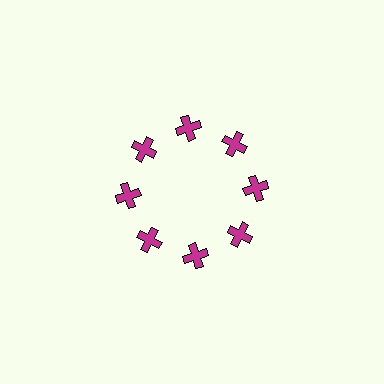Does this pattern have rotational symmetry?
Yes, this pattern has 8-fold rotational symmetry. It looks the same after rotating 45 degrees around the center.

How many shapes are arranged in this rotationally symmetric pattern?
There are 8 shapes, arranged in 8 groups of 1.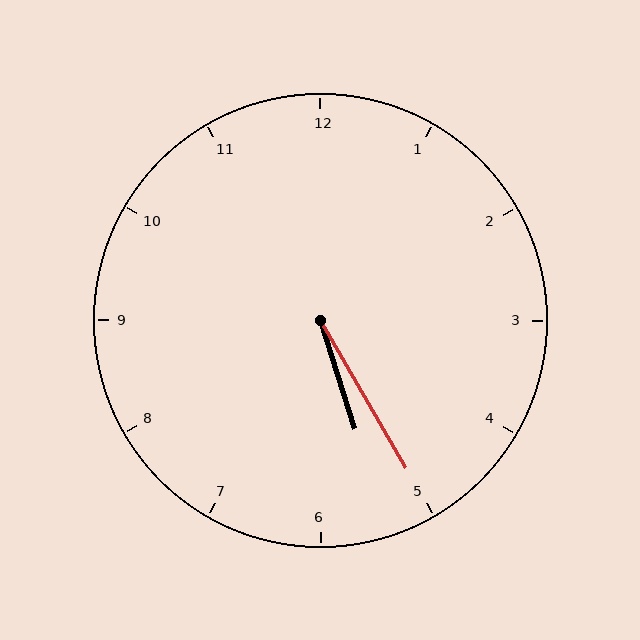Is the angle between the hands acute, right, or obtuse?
It is acute.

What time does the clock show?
5:25.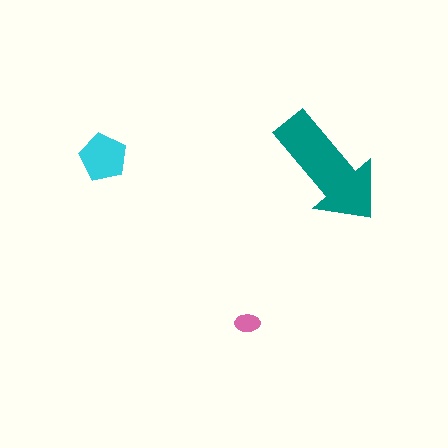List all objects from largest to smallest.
The teal arrow, the cyan pentagon, the pink ellipse.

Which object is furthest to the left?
The cyan pentagon is leftmost.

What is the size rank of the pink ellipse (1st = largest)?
3rd.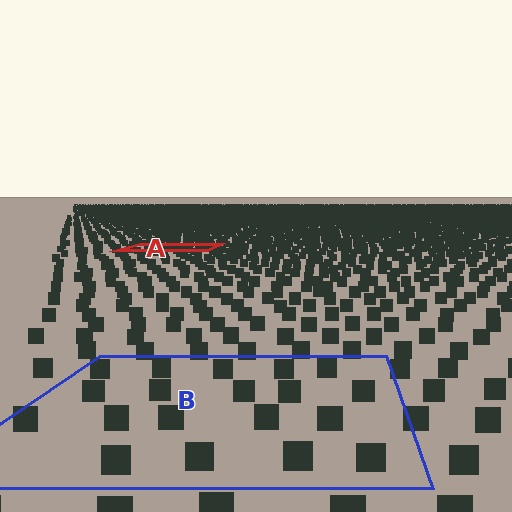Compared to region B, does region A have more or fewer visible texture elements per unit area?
Region A has more texture elements per unit area — they are packed more densely because it is farther away.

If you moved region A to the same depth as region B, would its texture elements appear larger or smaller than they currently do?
They would appear larger. At a closer depth, the same texture elements are projected at a bigger on-screen size.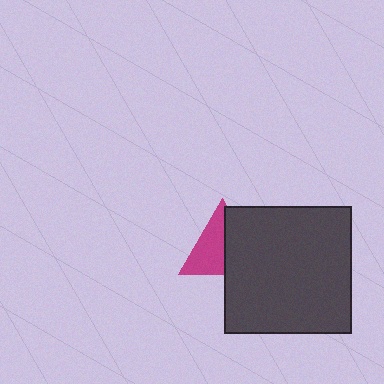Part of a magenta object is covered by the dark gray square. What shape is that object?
It is a triangle.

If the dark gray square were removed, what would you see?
You would see the complete magenta triangle.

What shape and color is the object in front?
The object in front is a dark gray square.